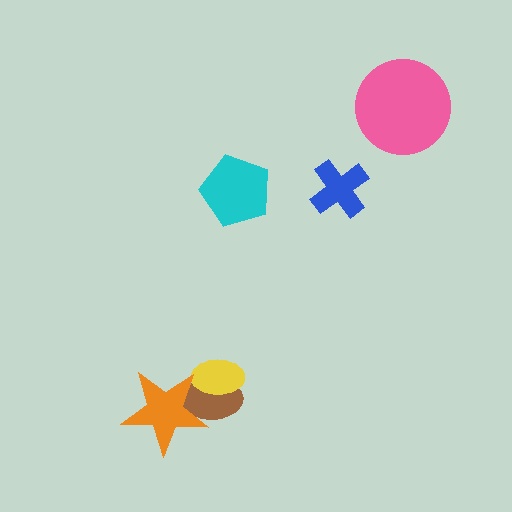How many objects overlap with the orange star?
2 objects overlap with the orange star.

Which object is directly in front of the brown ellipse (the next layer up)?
The yellow ellipse is directly in front of the brown ellipse.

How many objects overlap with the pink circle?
0 objects overlap with the pink circle.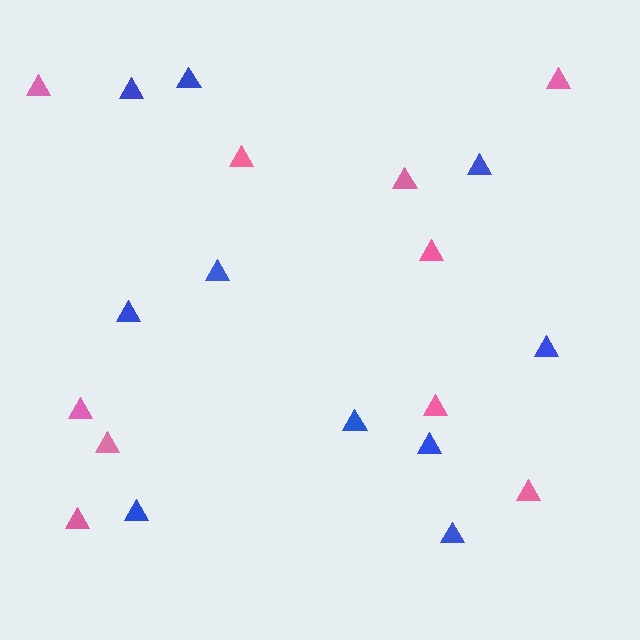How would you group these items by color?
There are 2 groups: one group of pink triangles (10) and one group of blue triangles (10).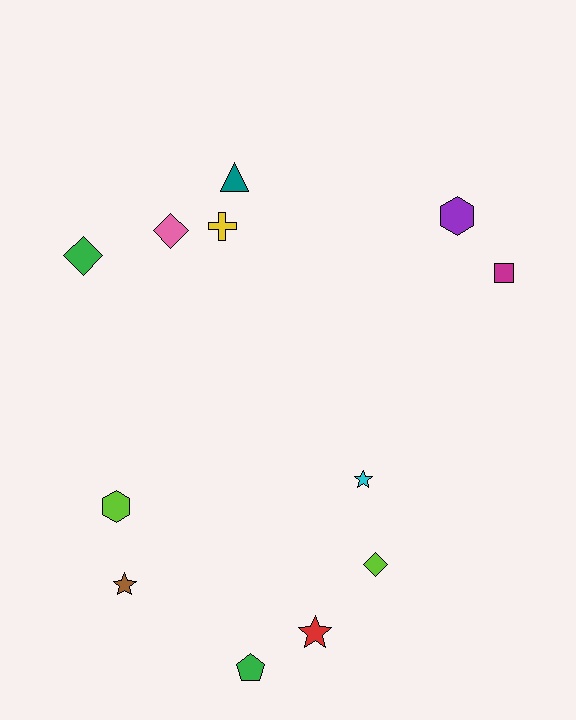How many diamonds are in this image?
There are 3 diamonds.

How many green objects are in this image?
There are 2 green objects.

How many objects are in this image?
There are 12 objects.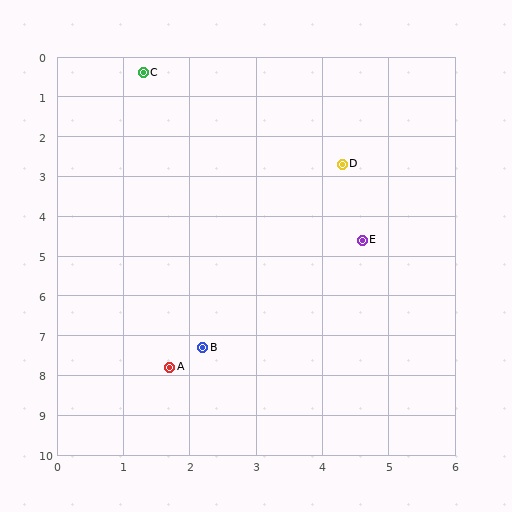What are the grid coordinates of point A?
Point A is at approximately (1.7, 7.8).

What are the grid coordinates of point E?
Point E is at approximately (4.6, 4.6).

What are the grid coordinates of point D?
Point D is at approximately (4.3, 2.7).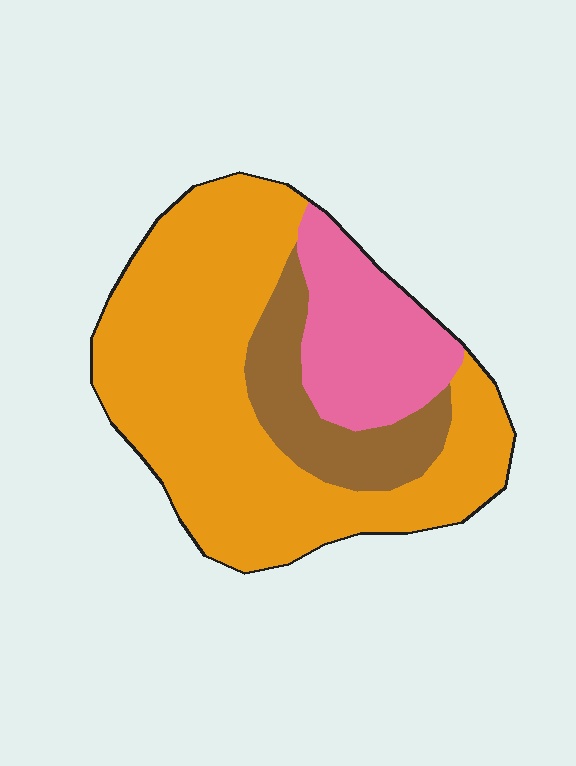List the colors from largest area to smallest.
From largest to smallest: orange, pink, brown.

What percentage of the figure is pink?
Pink takes up about one fifth (1/5) of the figure.